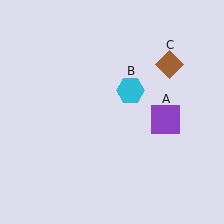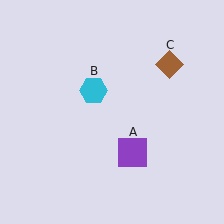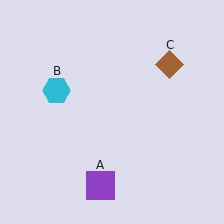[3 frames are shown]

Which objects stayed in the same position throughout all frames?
Brown diamond (object C) remained stationary.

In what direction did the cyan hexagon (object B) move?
The cyan hexagon (object B) moved left.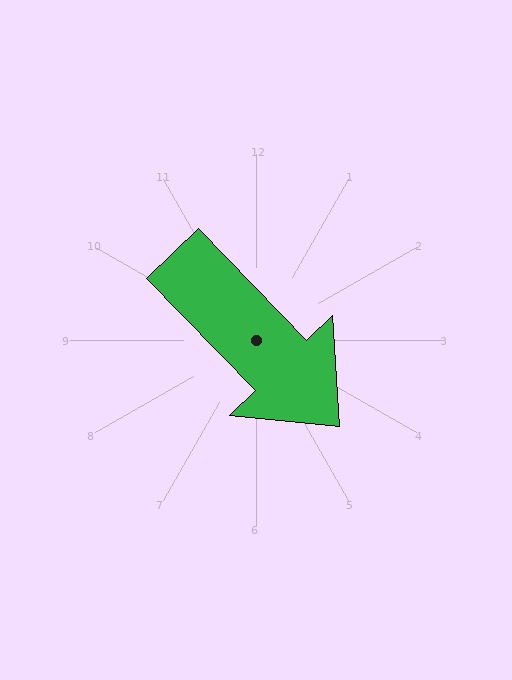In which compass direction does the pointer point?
Southeast.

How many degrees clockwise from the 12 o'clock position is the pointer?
Approximately 136 degrees.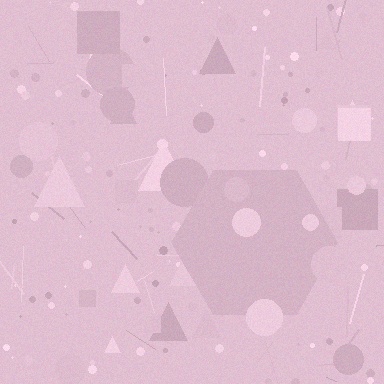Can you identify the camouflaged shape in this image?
The camouflaged shape is a hexagon.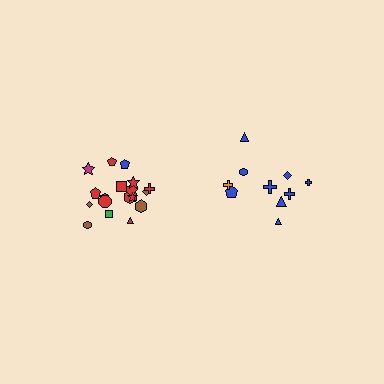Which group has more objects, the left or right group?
The left group.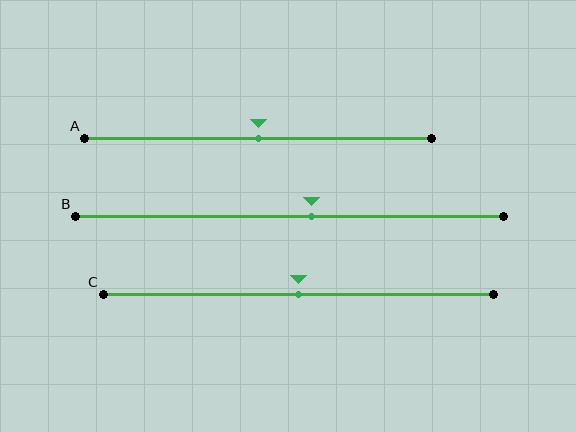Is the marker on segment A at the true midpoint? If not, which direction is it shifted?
Yes, the marker on segment A is at the true midpoint.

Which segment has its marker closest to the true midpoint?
Segment A has its marker closest to the true midpoint.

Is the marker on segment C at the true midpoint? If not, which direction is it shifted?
Yes, the marker on segment C is at the true midpoint.